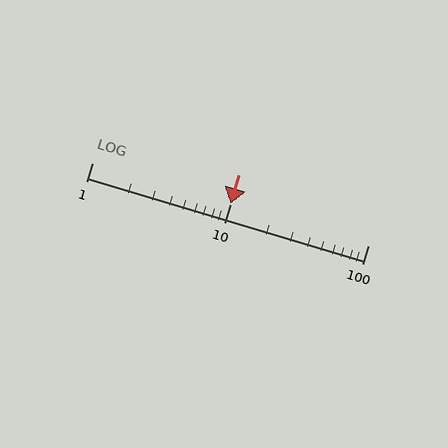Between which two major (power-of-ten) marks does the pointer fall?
The pointer is between 10 and 100.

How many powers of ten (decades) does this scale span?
The scale spans 2 decades, from 1 to 100.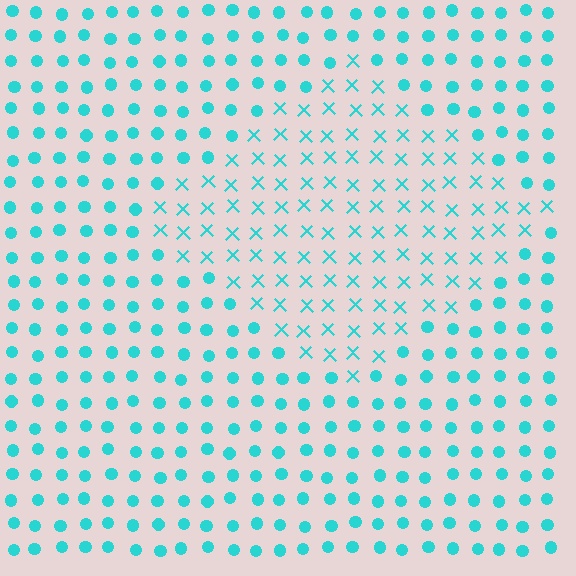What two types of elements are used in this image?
The image uses X marks inside the diamond region and circles outside it.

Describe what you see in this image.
The image is filled with small cyan elements arranged in a uniform grid. A diamond-shaped region contains X marks, while the surrounding area contains circles. The boundary is defined purely by the change in element shape.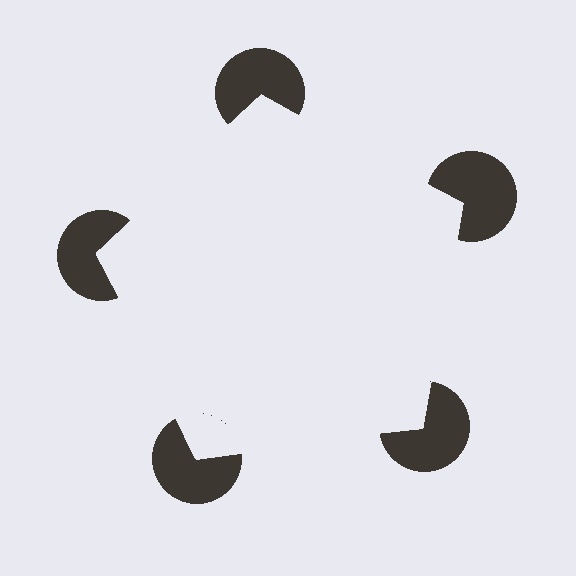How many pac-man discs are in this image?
There are 5 — one at each vertex of the illusory pentagon.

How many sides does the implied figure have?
5 sides.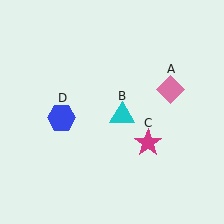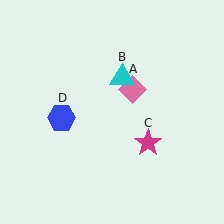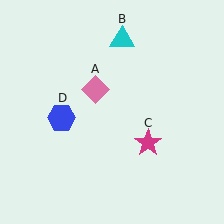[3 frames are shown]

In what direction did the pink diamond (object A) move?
The pink diamond (object A) moved left.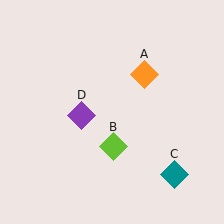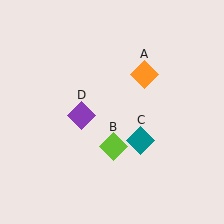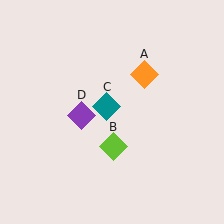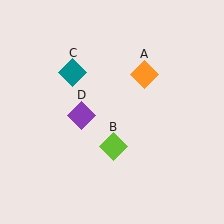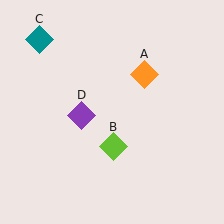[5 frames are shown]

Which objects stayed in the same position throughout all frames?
Orange diamond (object A) and lime diamond (object B) and purple diamond (object D) remained stationary.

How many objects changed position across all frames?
1 object changed position: teal diamond (object C).